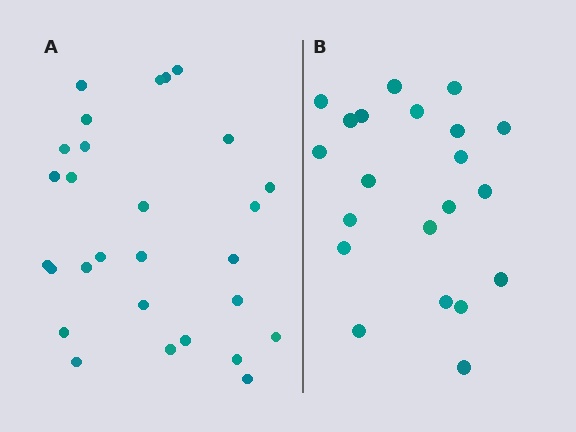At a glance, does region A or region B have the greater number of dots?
Region A (the left region) has more dots.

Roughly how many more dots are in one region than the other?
Region A has roughly 8 or so more dots than region B.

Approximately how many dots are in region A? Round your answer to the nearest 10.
About 30 dots. (The exact count is 28, which rounds to 30.)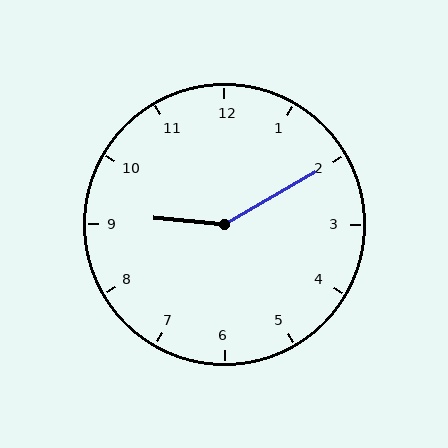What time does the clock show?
9:10.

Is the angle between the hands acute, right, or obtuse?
It is obtuse.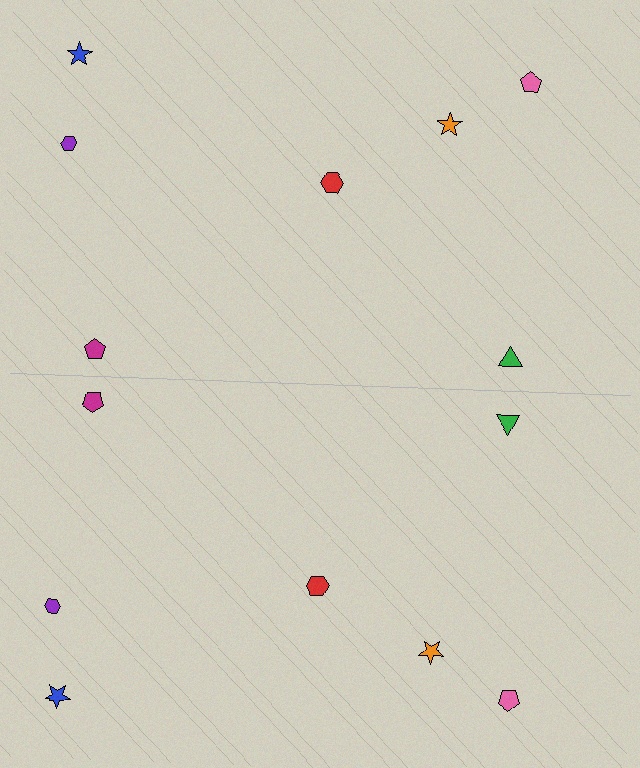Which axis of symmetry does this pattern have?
The pattern has a horizontal axis of symmetry running through the center of the image.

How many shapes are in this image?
There are 14 shapes in this image.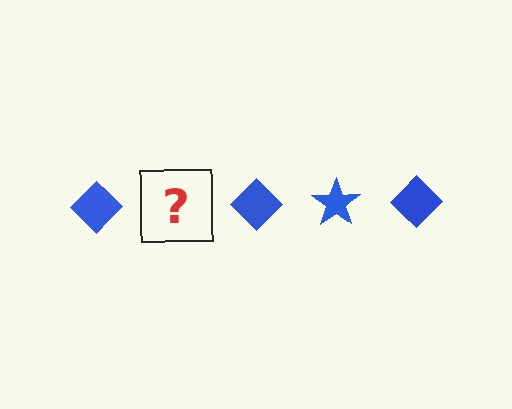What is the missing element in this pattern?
The missing element is a blue star.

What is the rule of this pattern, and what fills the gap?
The rule is that the pattern cycles through diamond, star shapes in blue. The gap should be filled with a blue star.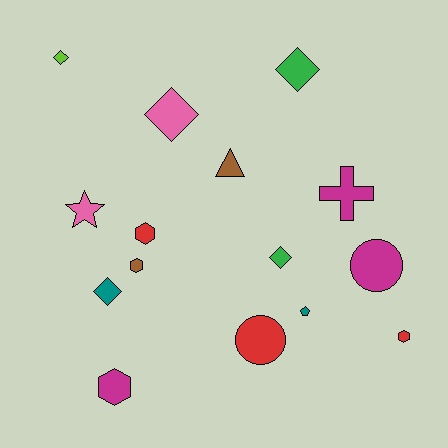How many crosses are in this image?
There is 1 cross.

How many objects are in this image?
There are 15 objects.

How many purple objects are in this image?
There are no purple objects.